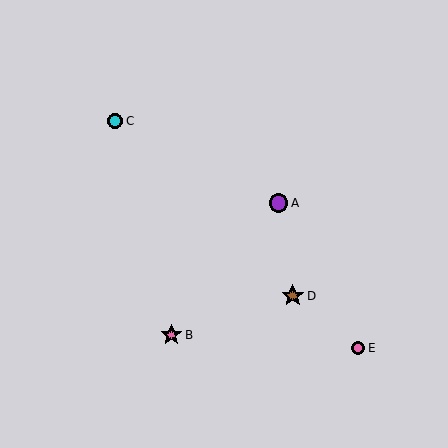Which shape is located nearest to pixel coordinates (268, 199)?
The purple circle (labeled A) at (278, 203) is nearest to that location.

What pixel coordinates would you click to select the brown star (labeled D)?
Click at (293, 296) to select the brown star D.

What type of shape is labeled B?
Shape B is a pink star.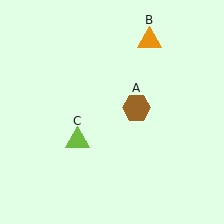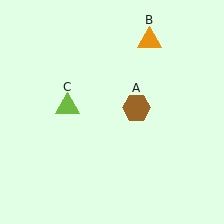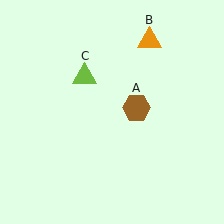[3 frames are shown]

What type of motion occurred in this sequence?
The lime triangle (object C) rotated clockwise around the center of the scene.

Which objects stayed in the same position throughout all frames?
Brown hexagon (object A) and orange triangle (object B) remained stationary.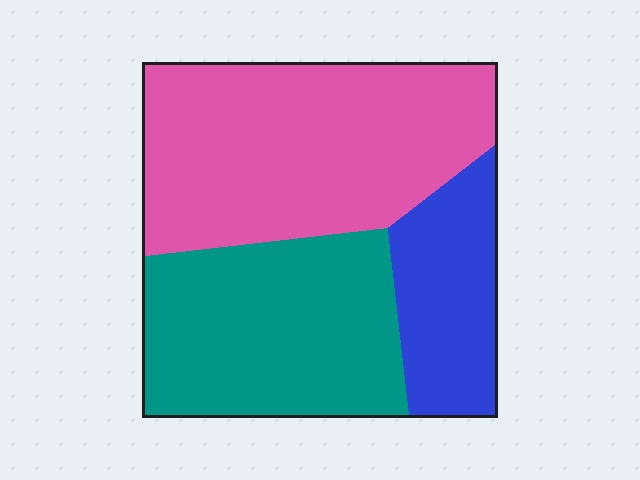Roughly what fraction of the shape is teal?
Teal covers about 35% of the shape.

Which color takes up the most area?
Pink, at roughly 45%.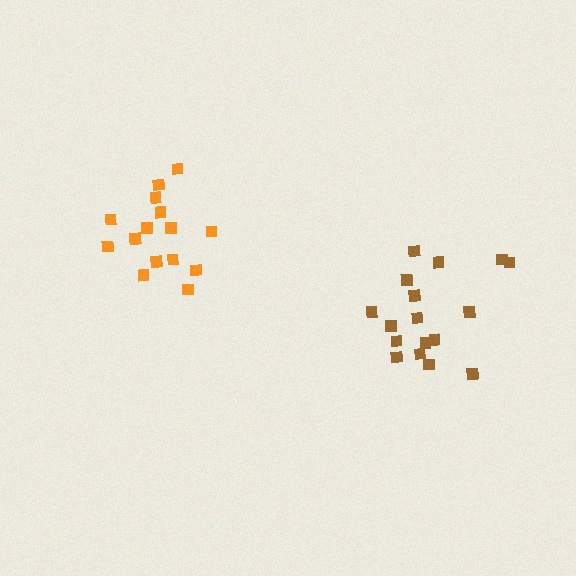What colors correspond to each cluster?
The clusters are colored: orange, brown.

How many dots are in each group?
Group 1: 15 dots, Group 2: 17 dots (32 total).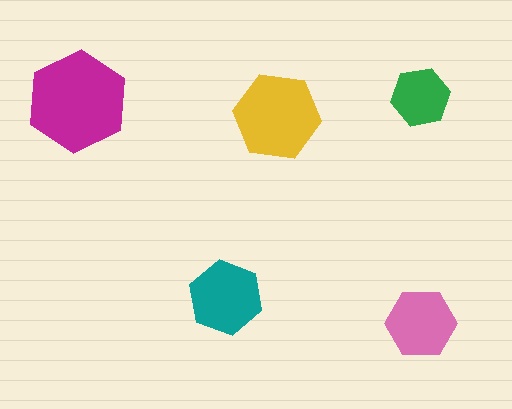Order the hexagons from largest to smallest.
the magenta one, the yellow one, the teal one, the pink one, the green one.